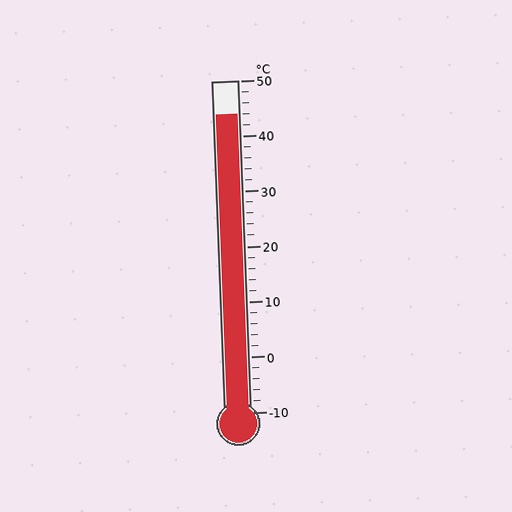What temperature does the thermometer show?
The thermometer shows approximately 44°C.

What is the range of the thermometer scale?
The thermometer scale ranges from -10°C to 50°C.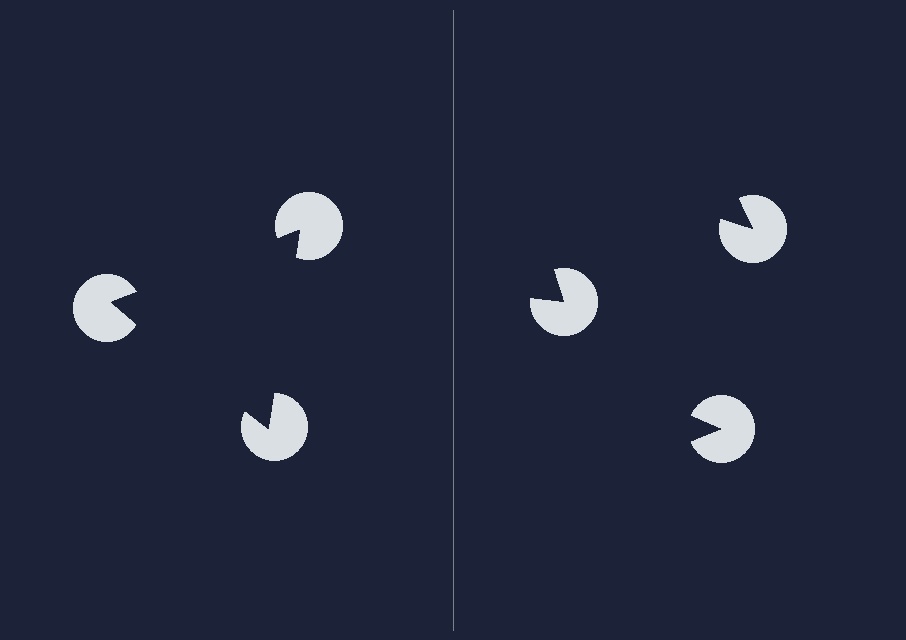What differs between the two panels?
The pac-man discs are positioned identically on both sides; only the wedge orientations differ. On the left they align to a triangle; on the right they are misaligned.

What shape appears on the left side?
An illusory triangle.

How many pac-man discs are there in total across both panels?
6 — 3 on each side.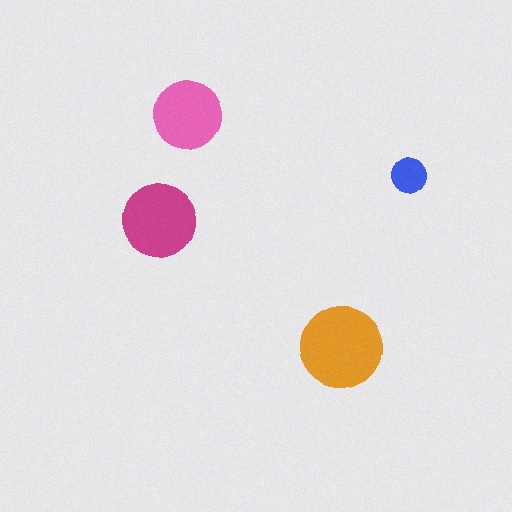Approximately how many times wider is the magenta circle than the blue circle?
About 2 times wider.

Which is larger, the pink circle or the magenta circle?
The magenta one.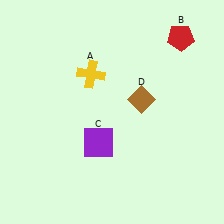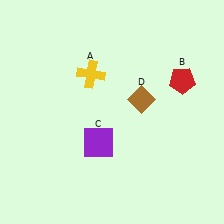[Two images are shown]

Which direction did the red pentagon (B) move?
The red pentagon (B) moved down.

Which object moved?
The red pentagon (B) moved down.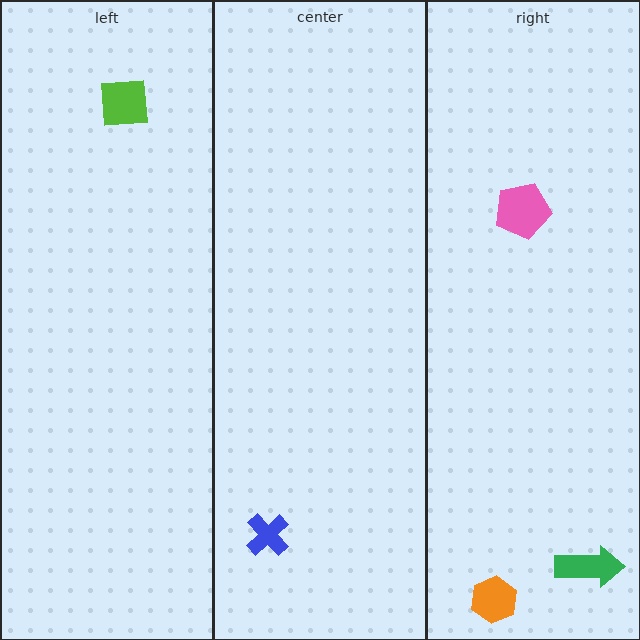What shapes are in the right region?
The orange hexagon, the pink pentagon, the green arrow.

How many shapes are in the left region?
1.